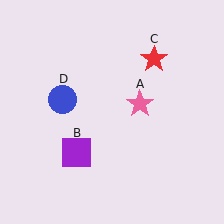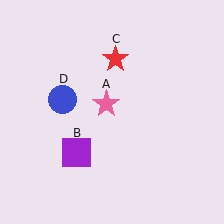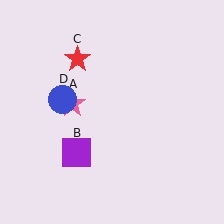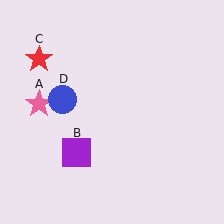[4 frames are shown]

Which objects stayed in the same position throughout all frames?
Purple square (object B) and blue circle (object D) remained stationary.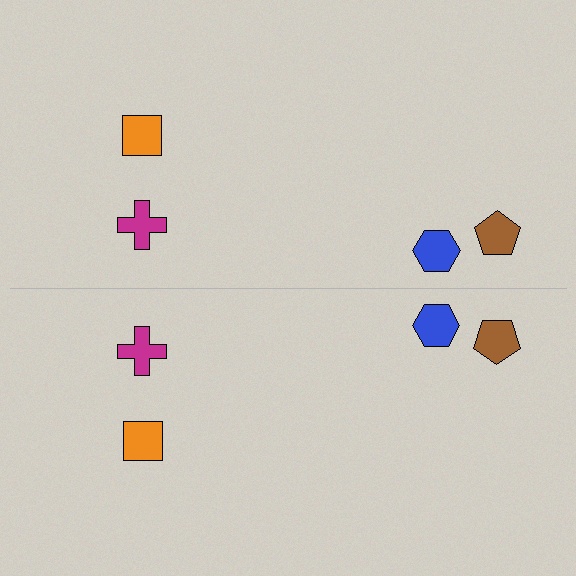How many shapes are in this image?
There are 8 shapes in this image.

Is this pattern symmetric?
Yes, this pattern has bilateral (reflection) symmetry.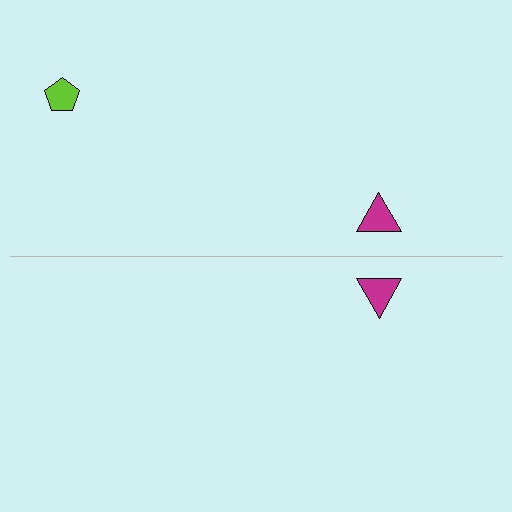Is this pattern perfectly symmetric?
No, the pattern is not perfectly symmetric. A lime pentagon is missing from the bottom side.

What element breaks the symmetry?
A lime pentagon is missing from the bottom side.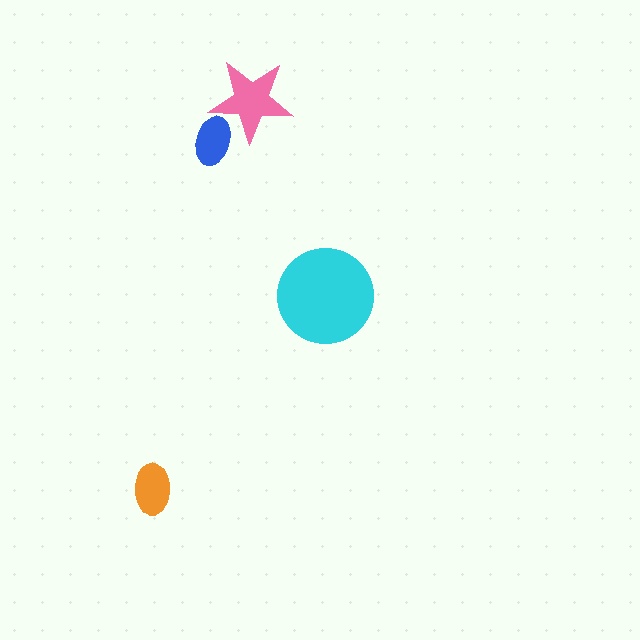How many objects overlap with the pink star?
1 object overlaps with the pink star.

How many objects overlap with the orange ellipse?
0 objects overlap with the orange ellipse.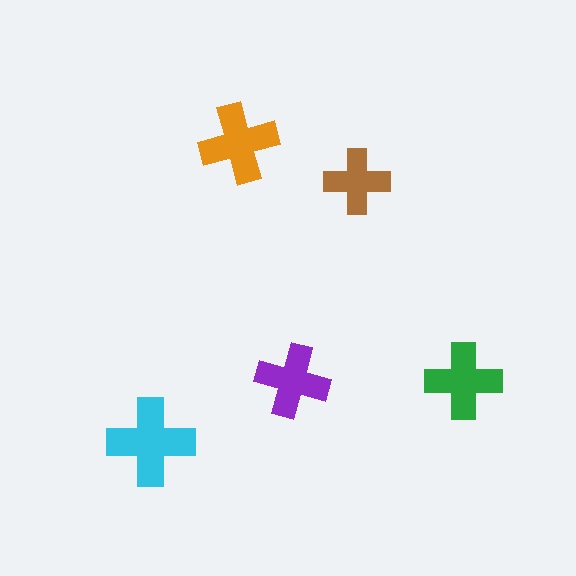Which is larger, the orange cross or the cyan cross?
The cyan one.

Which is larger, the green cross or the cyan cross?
The cyan one.